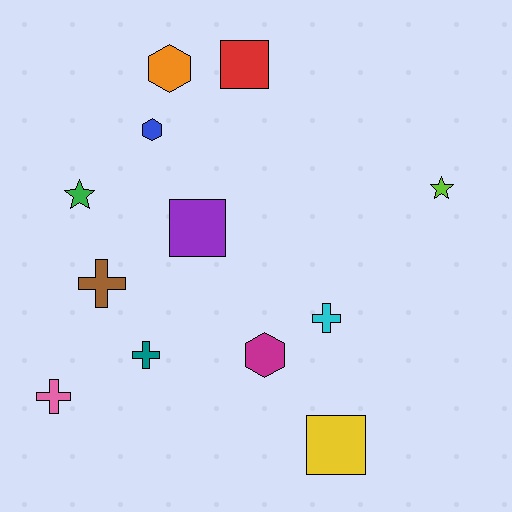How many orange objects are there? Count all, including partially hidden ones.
There is 1 orange object.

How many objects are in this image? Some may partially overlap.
There are 12 objects.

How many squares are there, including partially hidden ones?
There are 3 squares.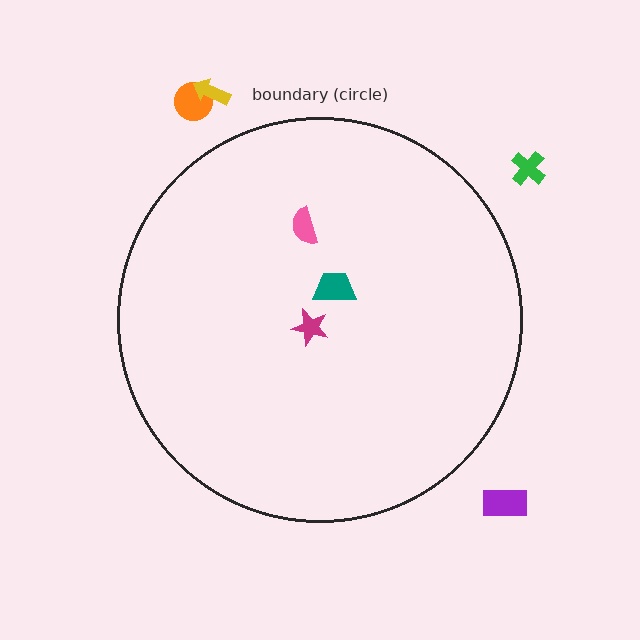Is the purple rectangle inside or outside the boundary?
Outside.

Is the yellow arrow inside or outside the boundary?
Outside.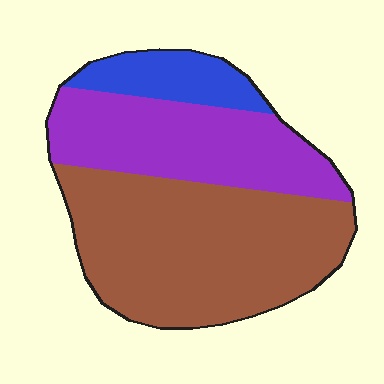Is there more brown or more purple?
Brown.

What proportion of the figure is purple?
Purple covers 33% of the figure.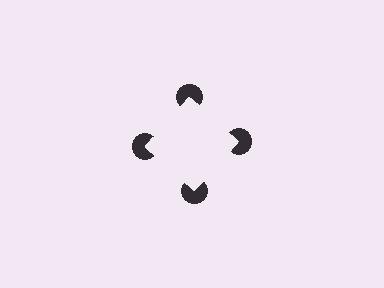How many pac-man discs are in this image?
There are 4 — one at each vertex of the illusory square.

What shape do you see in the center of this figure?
An illusory square — its edges are inferred from the aligned wedge cuts in the pac-man discs, not physically drawn.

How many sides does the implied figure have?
4 sides.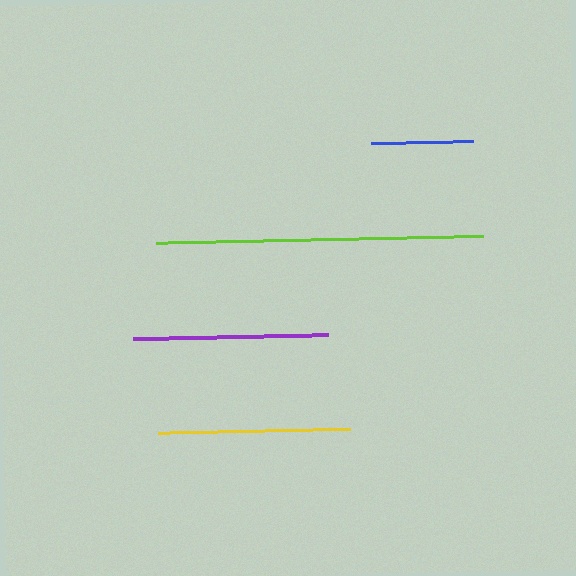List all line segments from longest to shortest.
From longest to shortest: lime, purple, yellow, blue.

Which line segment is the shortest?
The blue line is the shortest at approximately 102 pixels.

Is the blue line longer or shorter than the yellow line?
The yellow line is longer than the blue line.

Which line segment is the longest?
The lime line is the longest at approximately 326 pixels.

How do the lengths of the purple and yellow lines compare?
The purple and yellow lines are approximately the same length.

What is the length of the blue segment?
The blue segment is approximately 102 pixels long.